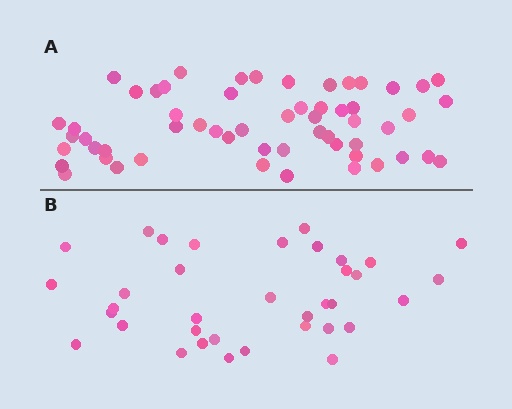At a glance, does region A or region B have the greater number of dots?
Region A (the top region) has more dots.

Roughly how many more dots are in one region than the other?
Region A has approximately 20 more dots than region B.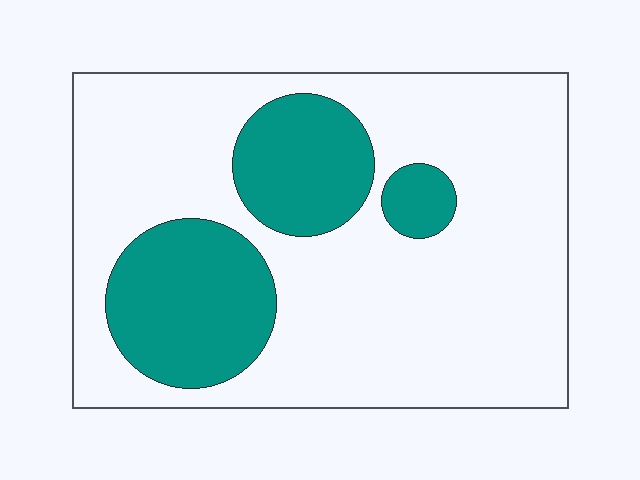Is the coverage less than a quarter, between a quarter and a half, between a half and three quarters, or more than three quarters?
Between a quarter and a half.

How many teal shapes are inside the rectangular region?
3.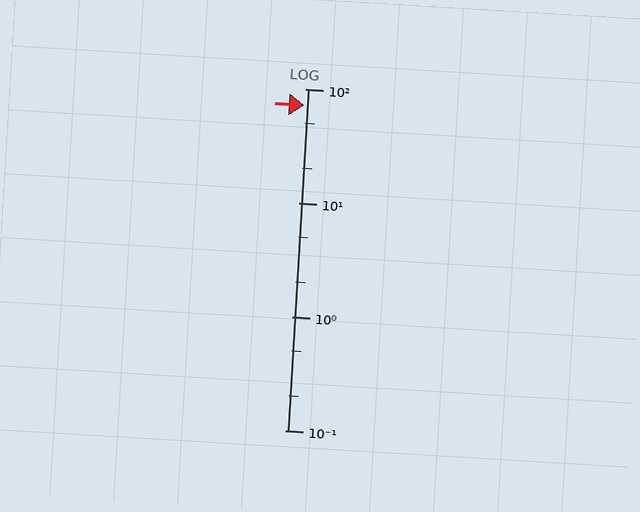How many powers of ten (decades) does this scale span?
The scale spans 3 decades, from 0.1 to 100.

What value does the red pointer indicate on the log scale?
The pointer indicates approximately 71.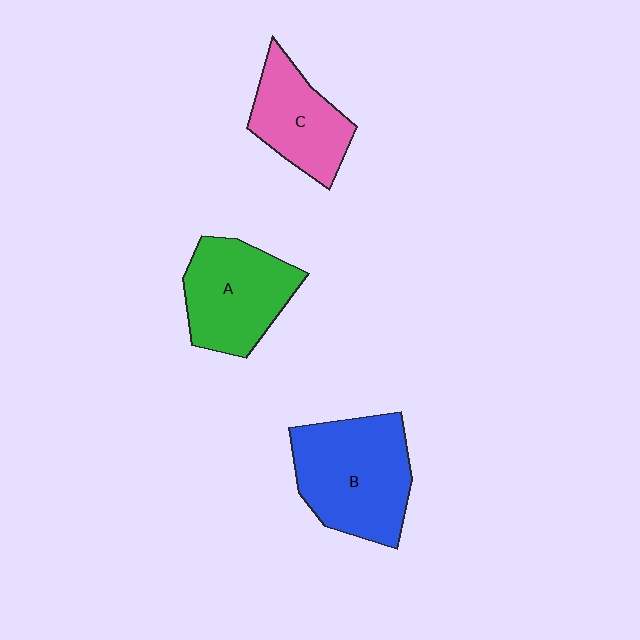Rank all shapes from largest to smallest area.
From largest to smallest: B (blue), A (green), C (pink).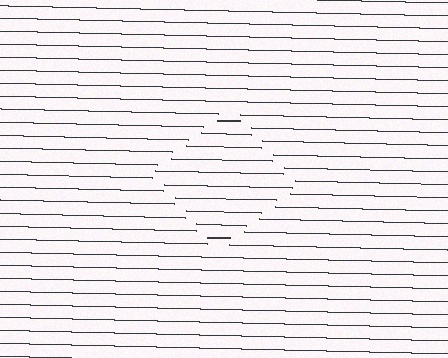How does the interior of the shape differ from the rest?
The interior of the shape contains the same grating, shifted by half a period — the contour is defined by the phase discontinuity where line-ends from the inner and outer gratings abut.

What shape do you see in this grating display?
An illusory square. The interior of the shape contains the same grating, shifted by half a period — the contour is defined by the phase discontinuity where line-ends from the inner and outer gratings abut.